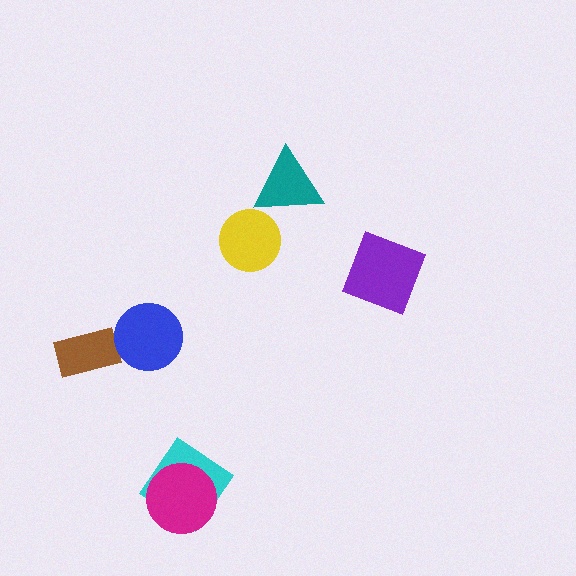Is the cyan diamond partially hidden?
Yes, it is partially covered by another shape.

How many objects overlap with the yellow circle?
0 objects overlap with the yellow circle.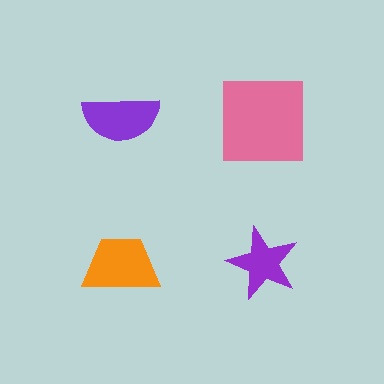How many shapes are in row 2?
2 shapes.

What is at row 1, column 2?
A pink square.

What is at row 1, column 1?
A purple semicircle.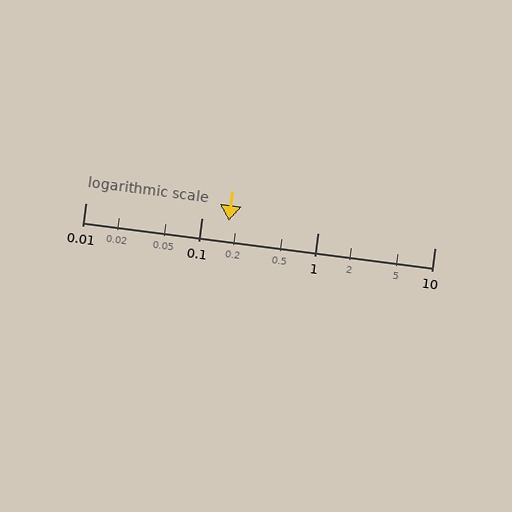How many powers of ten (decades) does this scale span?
The scale spans 3 decades, from 0.01 to 10.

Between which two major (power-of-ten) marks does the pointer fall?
The pointer is between 0.1 and 1.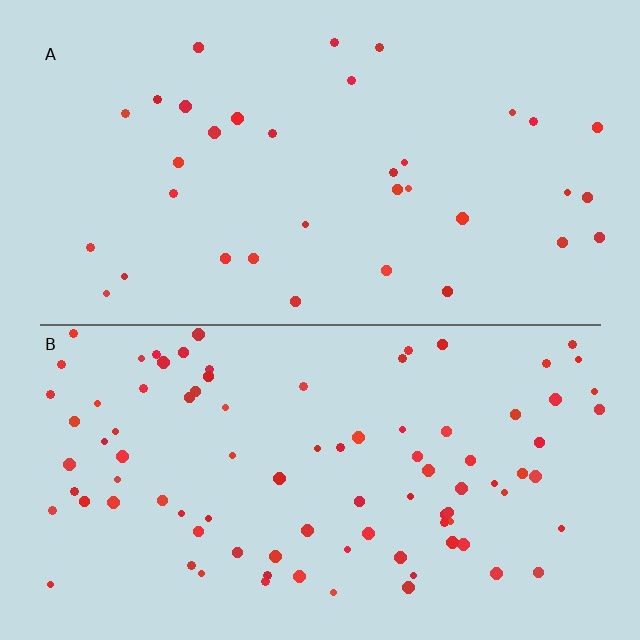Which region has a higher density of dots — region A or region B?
B (the bottom).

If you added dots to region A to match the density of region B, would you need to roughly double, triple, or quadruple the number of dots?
Approximately triple.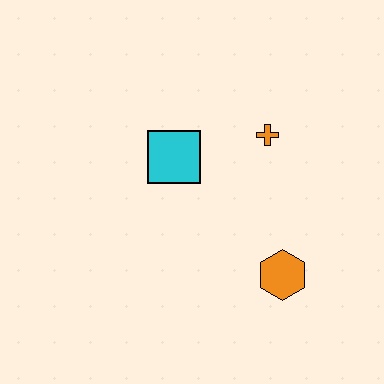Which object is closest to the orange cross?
The cyan square is closest to the orange cross.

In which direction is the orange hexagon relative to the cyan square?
The orange hexagon is below the cyan square.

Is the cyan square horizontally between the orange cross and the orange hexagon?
No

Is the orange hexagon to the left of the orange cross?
No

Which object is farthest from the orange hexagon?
The cyan square is farthest from the orange hexagon.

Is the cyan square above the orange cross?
No